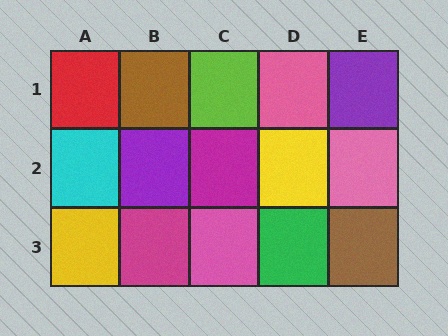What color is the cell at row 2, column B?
Purple.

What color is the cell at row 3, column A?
Yellow.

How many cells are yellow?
2 cells are yellow.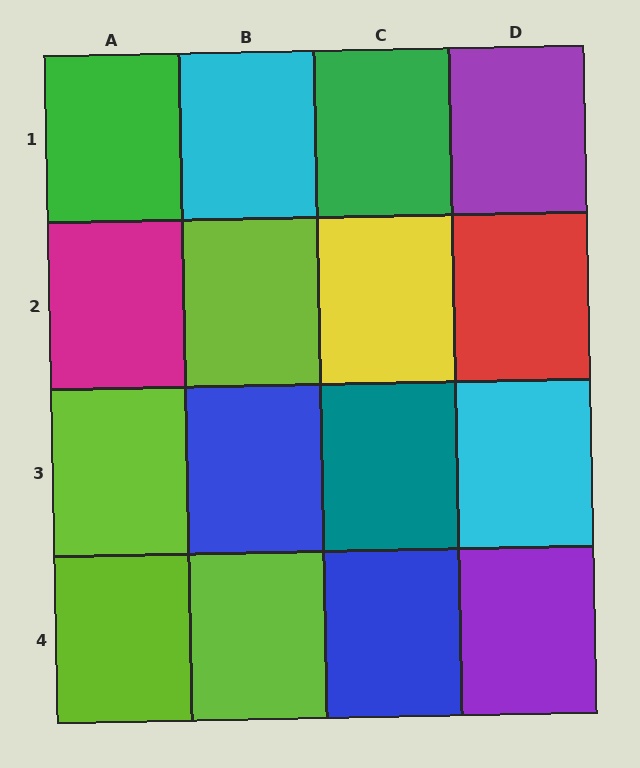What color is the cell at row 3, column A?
Lime.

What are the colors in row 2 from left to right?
Magenta, lime, yellow, red.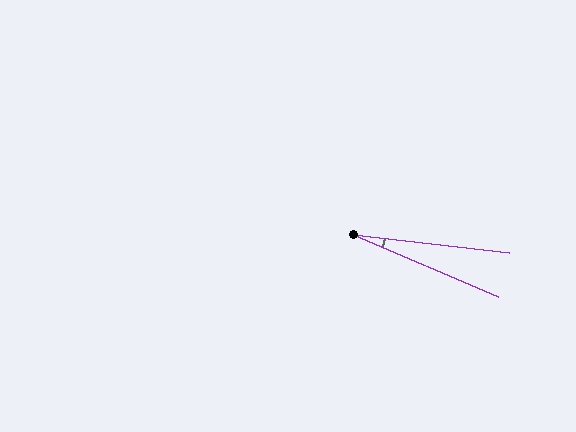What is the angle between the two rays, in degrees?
Approximately 16 degrees.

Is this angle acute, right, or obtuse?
It is acute.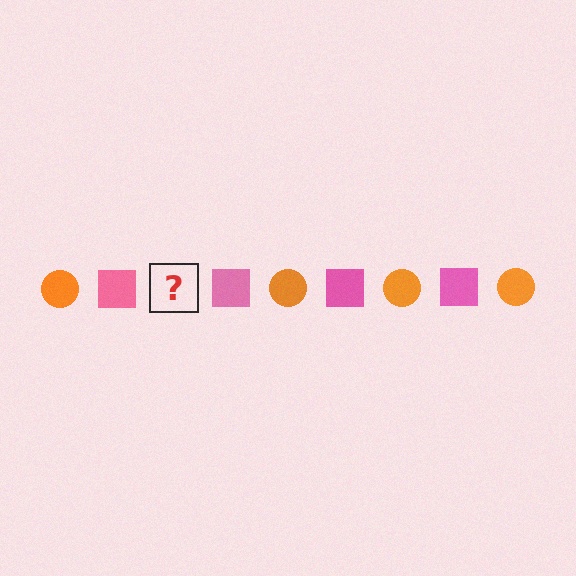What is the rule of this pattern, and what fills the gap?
The rule is that the pattern alternates between orange circle and pink square. The gap should be filled with an orange circle.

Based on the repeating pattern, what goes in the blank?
The blank should be an orange circle.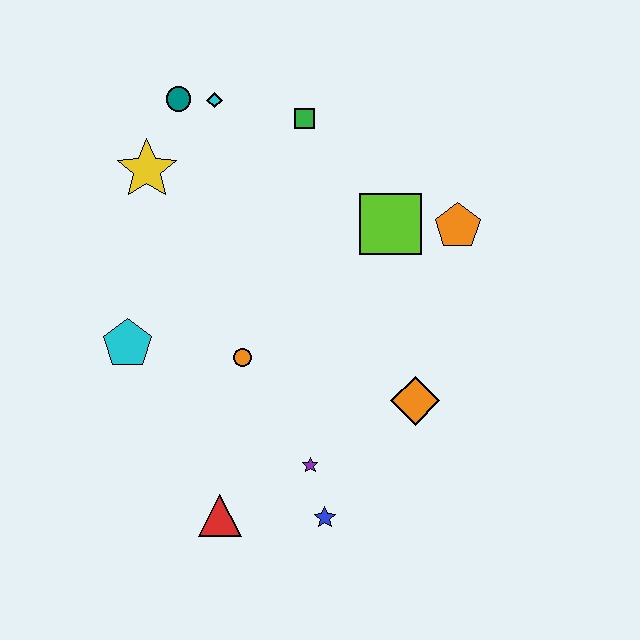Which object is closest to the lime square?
The orange pentagon is closest to the lime square.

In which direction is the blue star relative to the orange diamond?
The blue star is below the orange diamond.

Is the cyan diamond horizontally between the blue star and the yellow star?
Yes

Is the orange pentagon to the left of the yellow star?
No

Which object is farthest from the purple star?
The teal circle is farthest from the purple star.